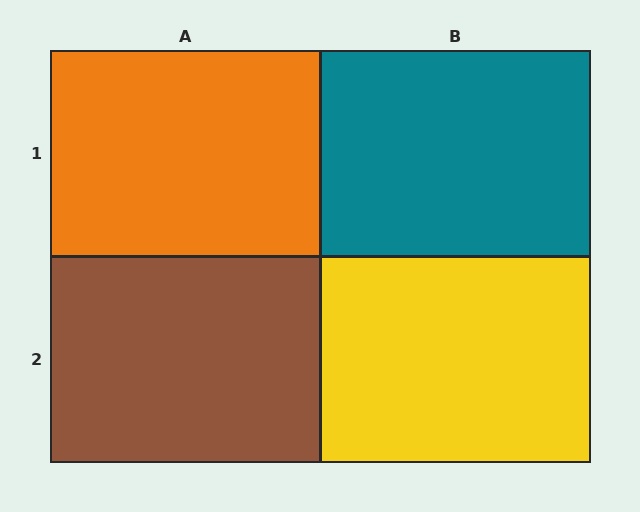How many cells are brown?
1 cell is brown.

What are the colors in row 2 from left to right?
Brown, yellow.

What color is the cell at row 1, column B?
Teal.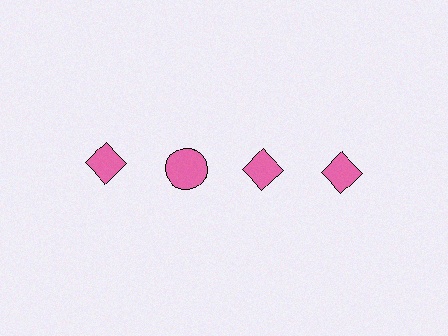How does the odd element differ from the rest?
It has a different shape: circle instead of diamond.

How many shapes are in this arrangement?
There are 4 shapes arranged in a grid pattern.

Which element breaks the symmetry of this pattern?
The pink circle in the top row, second from left column breaks the symmetry. All other shapes are pink diamonds.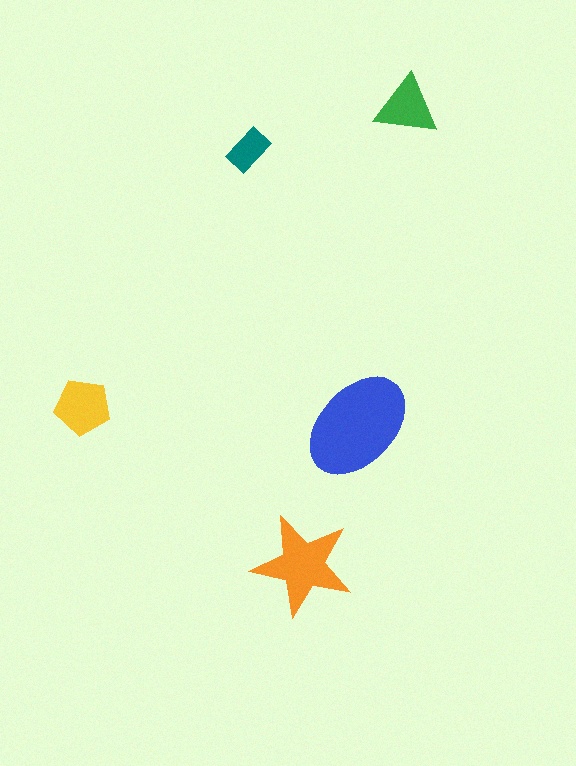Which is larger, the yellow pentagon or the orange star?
The orange star.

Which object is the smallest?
The teal rectangle.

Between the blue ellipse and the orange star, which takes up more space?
The blue ellipse.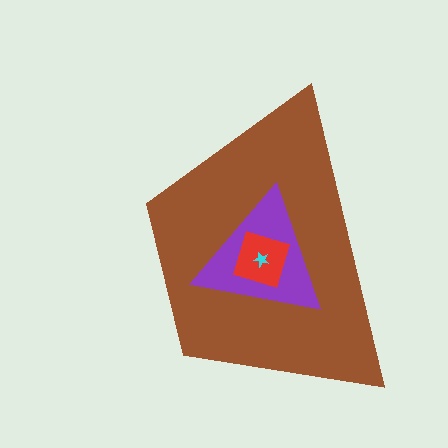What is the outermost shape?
The brown trapezoid.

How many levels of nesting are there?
4.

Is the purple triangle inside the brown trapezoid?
Yes.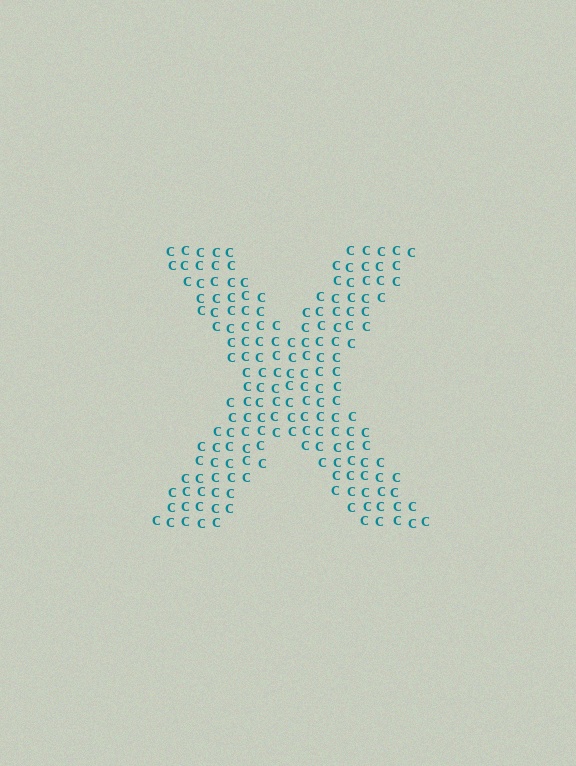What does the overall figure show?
The overall figure shows the letter X.